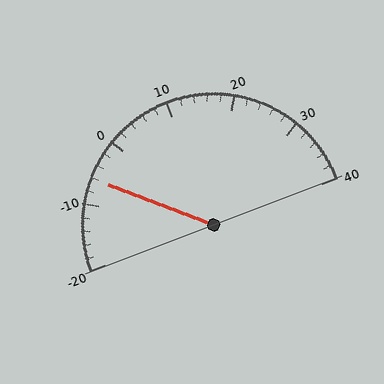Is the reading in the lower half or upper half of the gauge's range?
The reading is in the lower half of the range (-20 to 40).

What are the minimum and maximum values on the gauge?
The gauge ranges from -20 to 40.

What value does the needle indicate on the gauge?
The needle indicates approximately -6.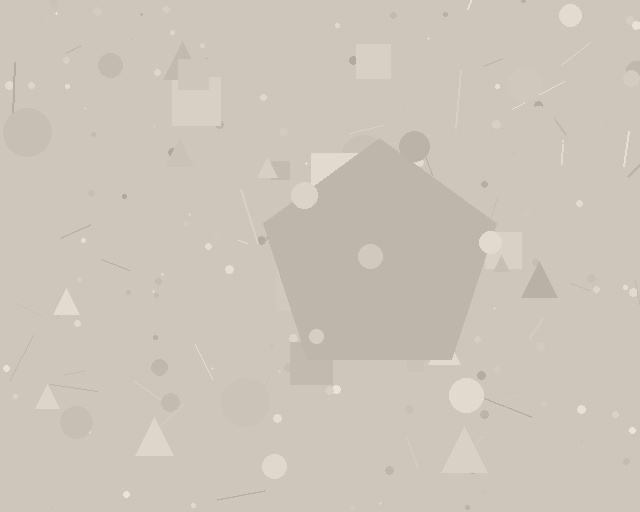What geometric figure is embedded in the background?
A pentagon is embedded in the background.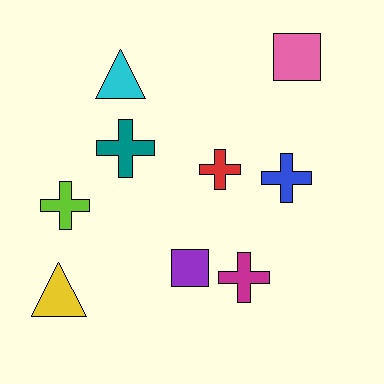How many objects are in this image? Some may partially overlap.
There are 9 objects.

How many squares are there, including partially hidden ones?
There are 2 squares.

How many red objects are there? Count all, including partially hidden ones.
There is 1 red object.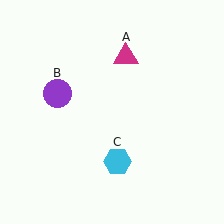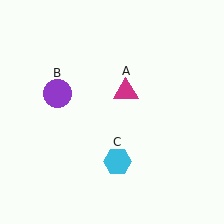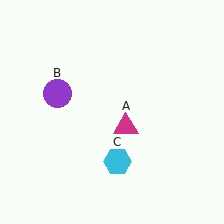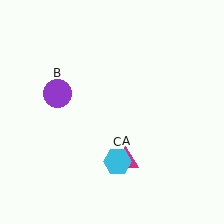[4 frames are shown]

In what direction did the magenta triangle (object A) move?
The magenta triangle (object A) moved down.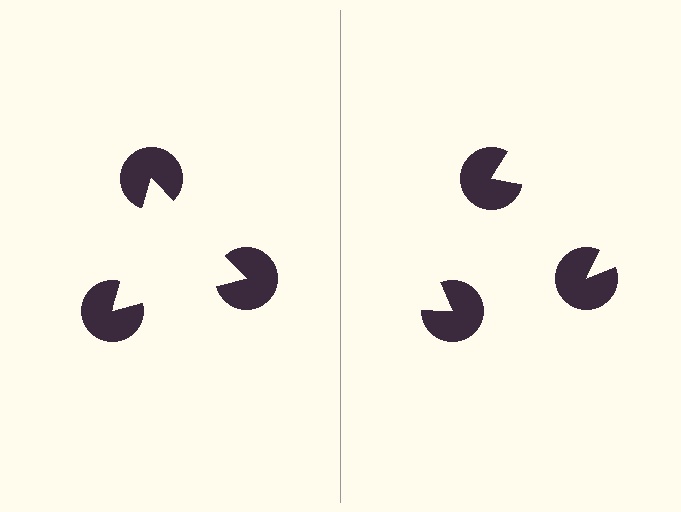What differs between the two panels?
The pac-man discs are positioned identically on both sides; only the wedge orientations differ. On the left they align to a triangle; on the right they are misaligned.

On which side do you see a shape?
An illusory triangle appears on the left side. On the right side the wedge cuts are rotated, so no coherent shape forms.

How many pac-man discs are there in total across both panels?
6 — 3 on each side.